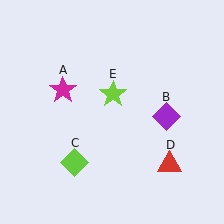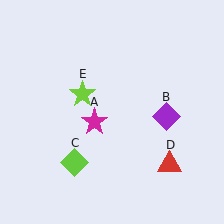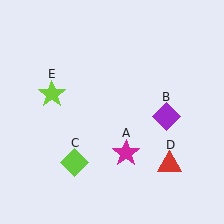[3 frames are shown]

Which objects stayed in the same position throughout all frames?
Purple diamond (object B) and lime diamond (object C) and red triangle (object D) remained stationary.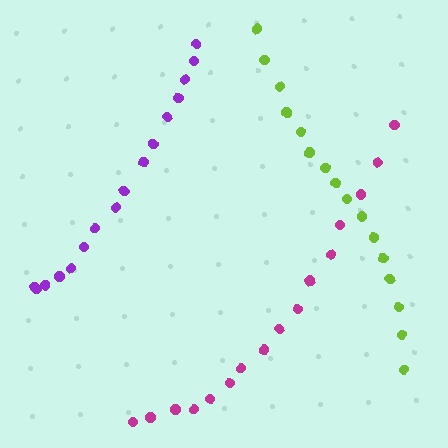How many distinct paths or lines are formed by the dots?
There are 3 distinct paths.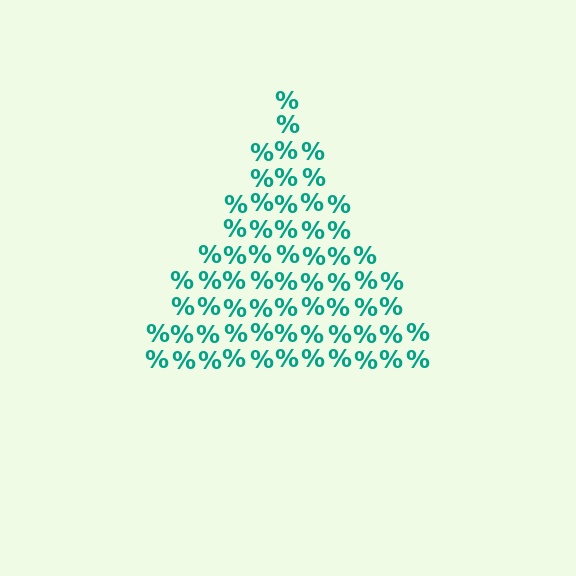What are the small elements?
The small elements are percent signs.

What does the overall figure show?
The overall figure shows a triangle.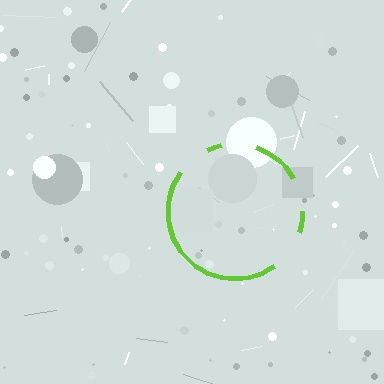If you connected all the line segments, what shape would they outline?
They would outline a circle.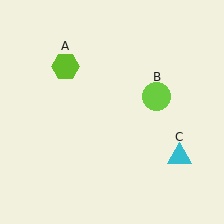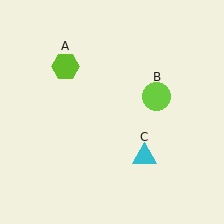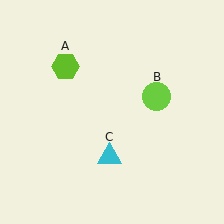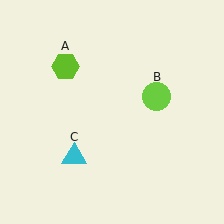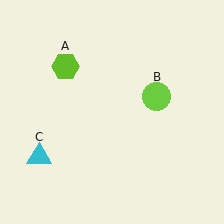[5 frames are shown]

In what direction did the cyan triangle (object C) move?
The cyan triangle (object C) moved left.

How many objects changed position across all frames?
1 object changed position: cyan triangle (object C).